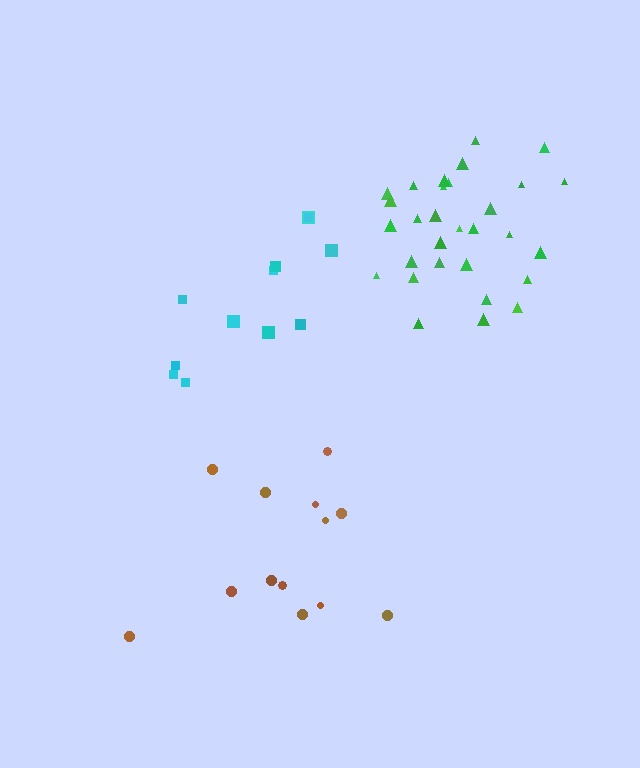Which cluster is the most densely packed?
Green.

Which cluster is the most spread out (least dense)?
Cyan.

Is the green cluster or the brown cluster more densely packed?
Green.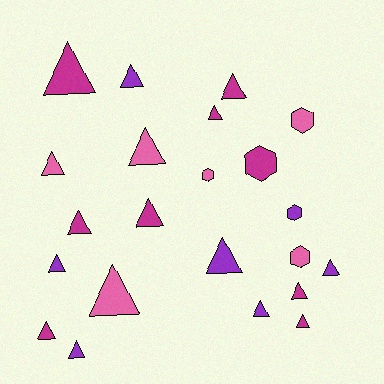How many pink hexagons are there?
There are 3 pink hexagons.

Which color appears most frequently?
Magenta, with 9 objects.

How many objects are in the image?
There are 22 objects.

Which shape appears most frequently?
Triangle, with 17 objects.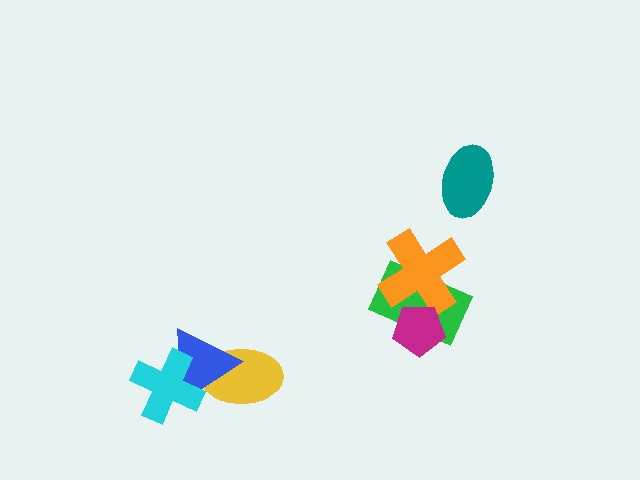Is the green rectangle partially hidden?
Yes, it is partially covered by another shape.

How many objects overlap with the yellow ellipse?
1 object overlaps with the yellow ellipse.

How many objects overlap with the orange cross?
2 objects overlap with the orange cross.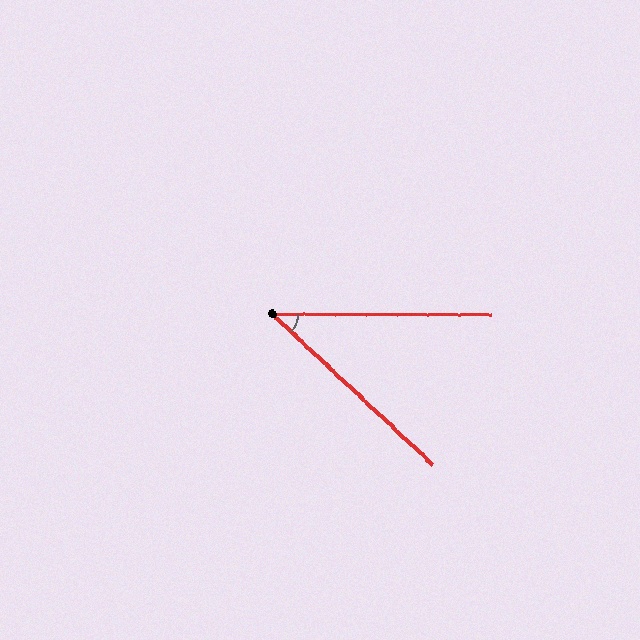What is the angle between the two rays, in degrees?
Approximately 43 degrees.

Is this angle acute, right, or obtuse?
It is acute.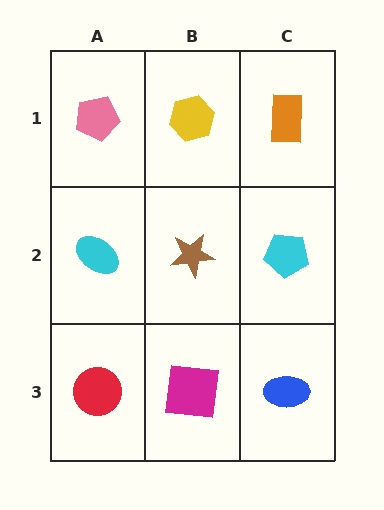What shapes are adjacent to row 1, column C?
A cyan pentagon (row 2, column C), a yellow hexagon (row 1, column B).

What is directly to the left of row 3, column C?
A magenta square.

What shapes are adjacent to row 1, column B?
A brown star (row 2, column B), a pink pentagon (row 1, column A), an orange rectangle (row 1, column C).